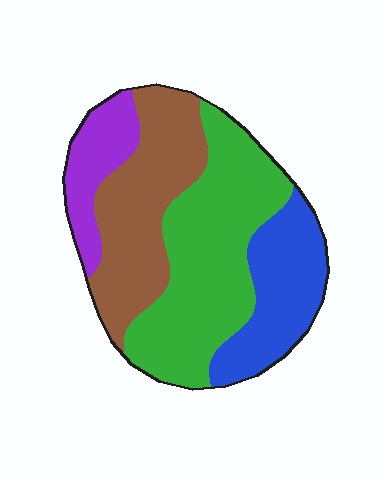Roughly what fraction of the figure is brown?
Brown covers 28% of the figure.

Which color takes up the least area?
Purple, at roughly 10%.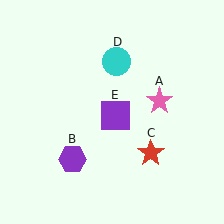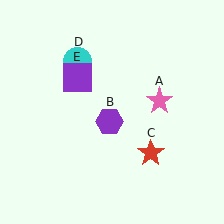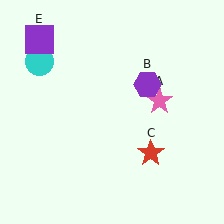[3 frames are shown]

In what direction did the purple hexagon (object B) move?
The purple hexagon (object B) moved up and to the right.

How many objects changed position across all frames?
3 objects changed position: purple hexagon (object B), cyan circle (object D), purple square (object E).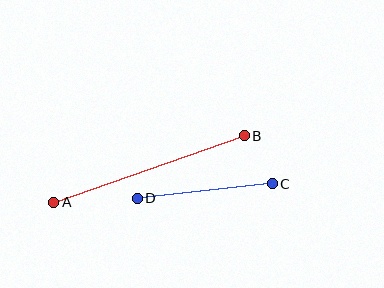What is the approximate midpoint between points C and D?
The midpoint is at approximately (205, 191) pixels.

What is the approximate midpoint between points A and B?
The midpoint is at approximately (149, 169) pixels.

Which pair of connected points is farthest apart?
Points A and B are farthest apart.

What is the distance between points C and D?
The distance is approximately 136 pixels.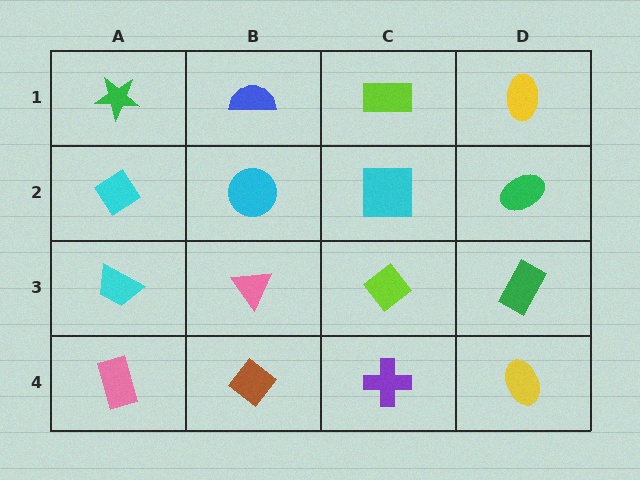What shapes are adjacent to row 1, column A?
A cyan diamond (row 2, column A), a blue semicircle (row 1, column B).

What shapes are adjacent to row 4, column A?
A cyan trapezoid (row 3, column A), a brown diamond (row 4, column B).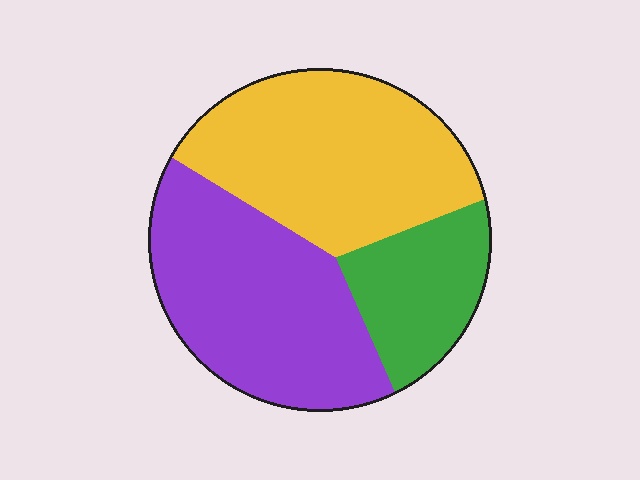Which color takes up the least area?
Green, at roughly 20%.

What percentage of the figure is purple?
Purple takes up about two fifths (2/5) of the figure.